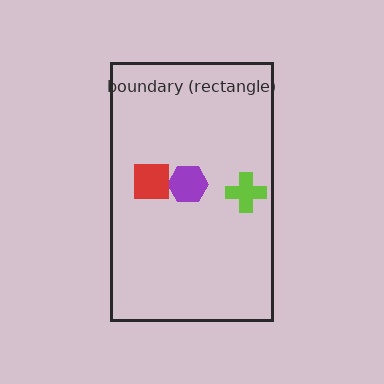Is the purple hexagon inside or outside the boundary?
Inside.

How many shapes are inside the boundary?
3 inside, 0 outside.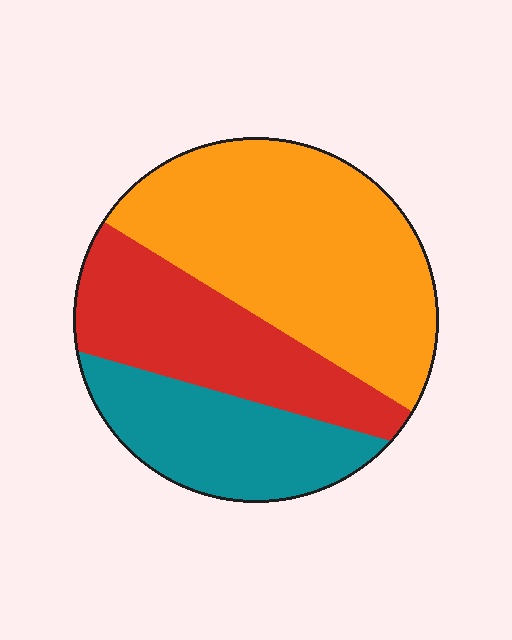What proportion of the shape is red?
Red covers around 30% of the shape.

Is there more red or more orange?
Orange.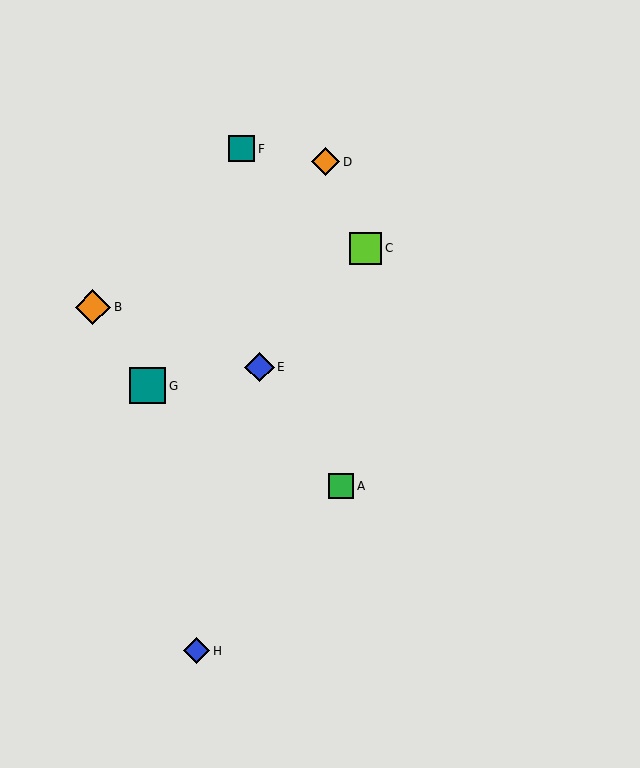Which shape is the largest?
The teal square (labeled G) is the largest.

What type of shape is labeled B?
Shape B is an orange diamond.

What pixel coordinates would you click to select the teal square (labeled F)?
Click at (241, 149) to select the teal square F.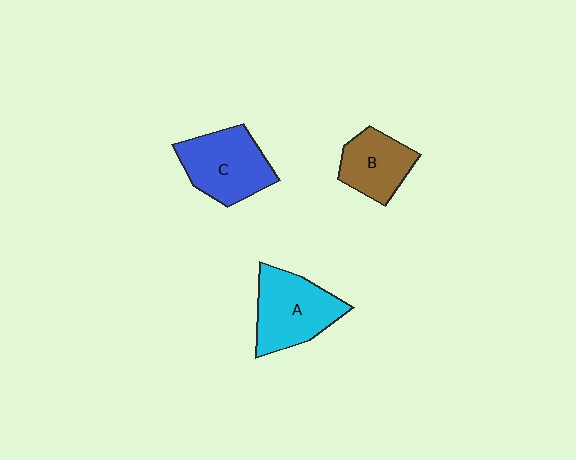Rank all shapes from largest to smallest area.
From largest to smallest: A (cyan), C (blue), B (brown).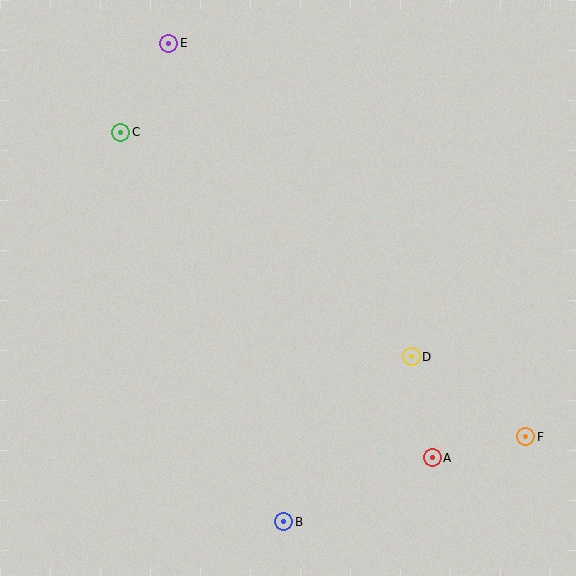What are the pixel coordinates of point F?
Point F is at (526, 437).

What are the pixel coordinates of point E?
Point E is at (169, 43).